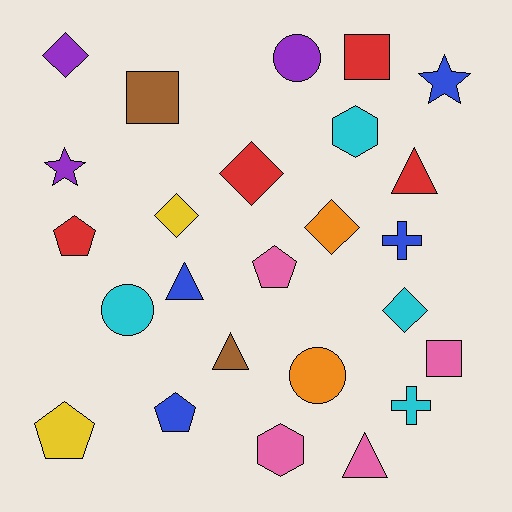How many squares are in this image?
There are 3 squares.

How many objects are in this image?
There are 25 objects.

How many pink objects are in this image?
There are 4 pink objects.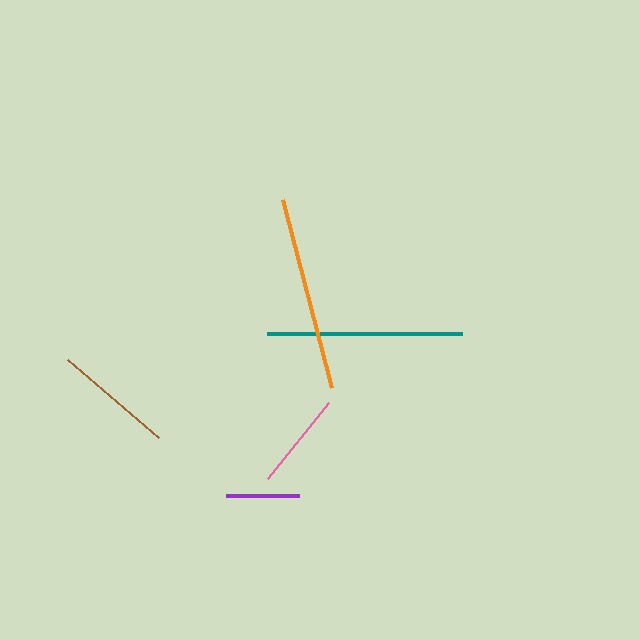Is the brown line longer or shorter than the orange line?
The orange line is longer than the brown line.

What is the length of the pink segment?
The pink segment is approximately 97 pixels long.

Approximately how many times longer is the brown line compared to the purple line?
The brown line is approximately 1.6 times the length of the purple line.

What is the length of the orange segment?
The orange segment is approximately 194 pixels long.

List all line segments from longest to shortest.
From longest to shortest: teal, orange, brown, pink, purple.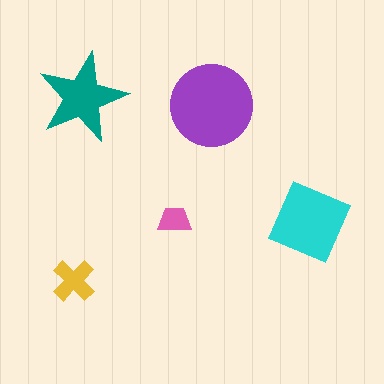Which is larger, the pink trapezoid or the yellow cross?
The yellow cross.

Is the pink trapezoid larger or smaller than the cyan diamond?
Smaller.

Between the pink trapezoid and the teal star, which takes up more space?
The teal star.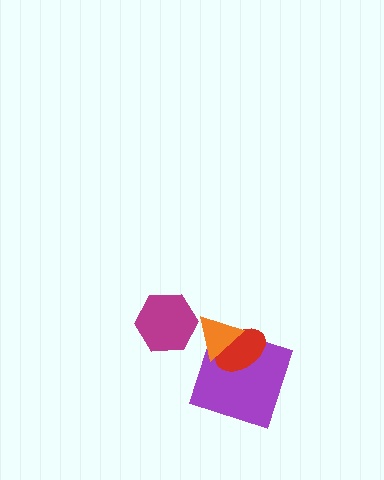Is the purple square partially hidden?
Yes, it is partially covered by another shape.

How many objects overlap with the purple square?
2 objects overlap with the purple square.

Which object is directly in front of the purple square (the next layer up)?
The red ellipse is directly in front of the purple square.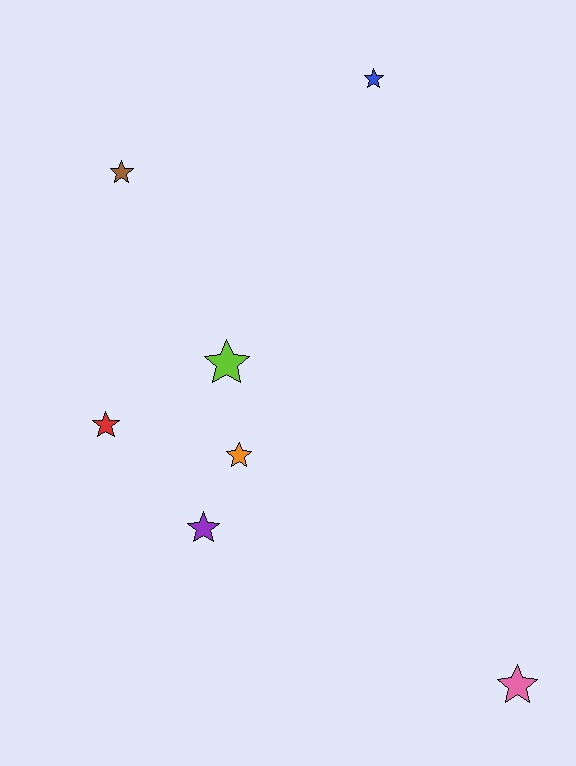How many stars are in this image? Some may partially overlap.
There are 7 stars.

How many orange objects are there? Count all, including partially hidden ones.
There is 1 orange object.